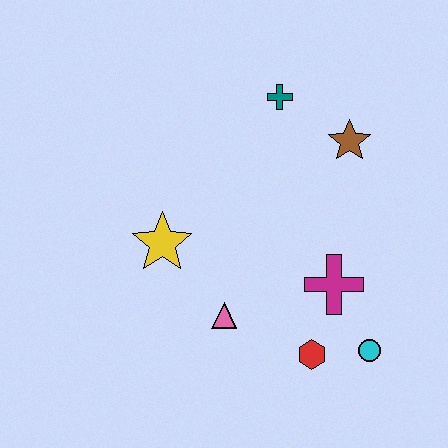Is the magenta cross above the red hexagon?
Yes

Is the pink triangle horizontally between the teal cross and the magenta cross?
No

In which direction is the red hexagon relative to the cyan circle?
The red hexagon is to the left of the cyan circle.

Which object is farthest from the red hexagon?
The teal cross is farthest from the red hexagon.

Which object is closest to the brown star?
The teal cross is closest to the brown star.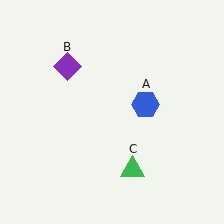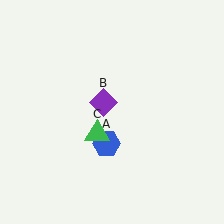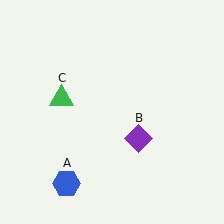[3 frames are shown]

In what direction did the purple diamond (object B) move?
The purple diamond (object B) moved down and to the right.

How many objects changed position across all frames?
3 objects changed position: blue hexagon (object A), purple diamond (object B), green triangle (object C).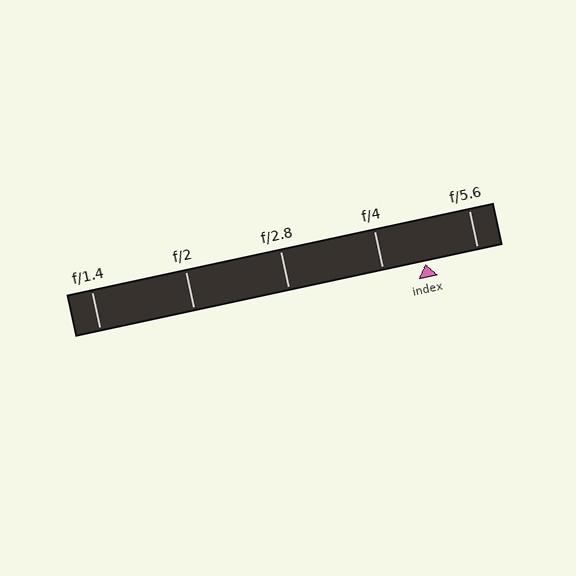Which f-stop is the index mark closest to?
The index mark is closest to f/4.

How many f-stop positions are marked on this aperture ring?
There are 5 f-stop positions marked.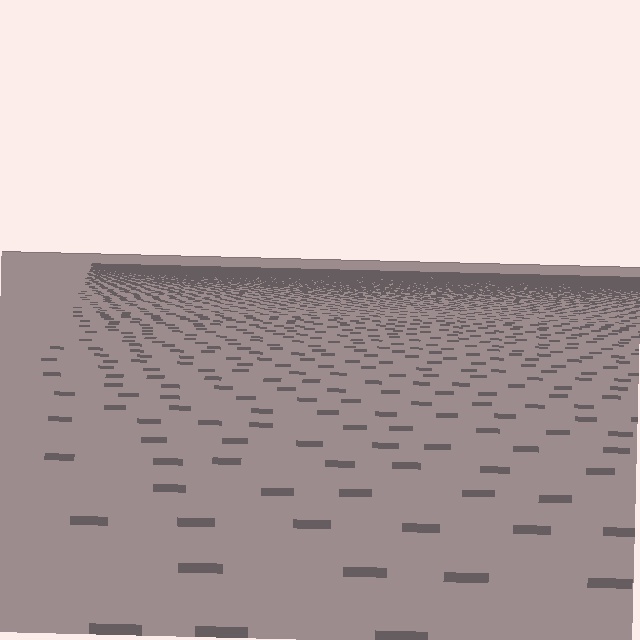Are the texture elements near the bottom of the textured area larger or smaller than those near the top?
Larger. Near the bottom, elements are closer to the viewer and appear at a bigger on-screen size.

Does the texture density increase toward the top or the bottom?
Density increases toward the top.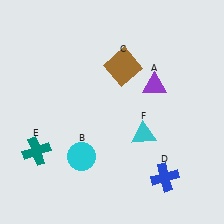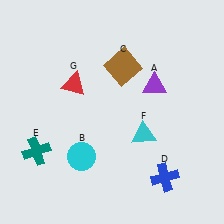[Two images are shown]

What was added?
A red triangle (G) was added in Image 2.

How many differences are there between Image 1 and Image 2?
There is 1 difference between the two images.